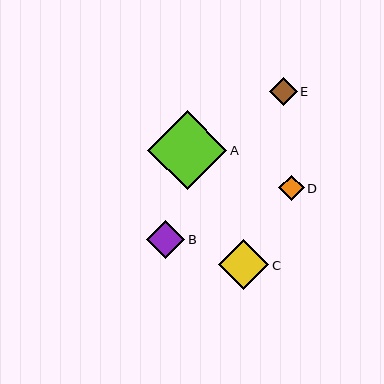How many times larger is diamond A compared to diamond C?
Diamond A is approximately 1.6 times the size of diamond C.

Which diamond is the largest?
Diamond A is the largest with a size of approximately 79 pixels.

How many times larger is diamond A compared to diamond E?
Diamond A is approximately 2.8 times the size of diamond E.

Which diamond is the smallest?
Diamond D is the smallest with a size of approximately 26 pixels.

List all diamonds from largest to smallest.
From largest to smallest: A, C, B, E, D.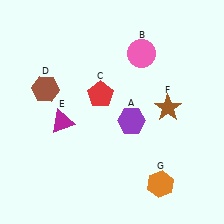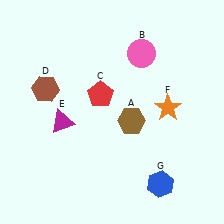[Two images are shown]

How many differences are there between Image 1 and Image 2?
There are 3 differences between the two images.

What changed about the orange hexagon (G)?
In Image 1, G is orange. In Image 2, it changed to blue.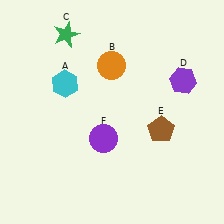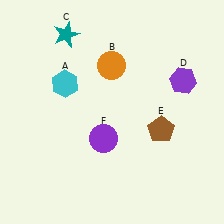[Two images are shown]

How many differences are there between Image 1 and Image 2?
There is 1 difference between the two images.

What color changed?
The star (C) changed from green in Image 1 to teal in Image 2.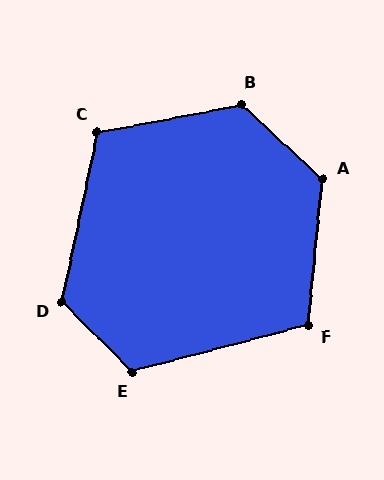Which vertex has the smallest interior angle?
F, at approximately 110 degrees.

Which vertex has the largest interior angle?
A, at approximately 127 degrees.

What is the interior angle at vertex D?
Approximately 123 degrees (obtuse).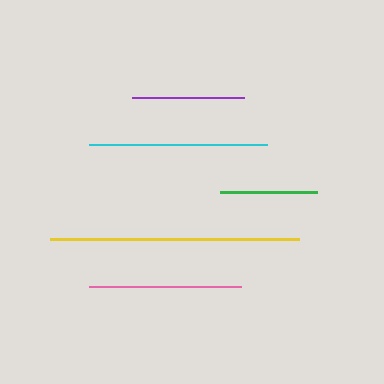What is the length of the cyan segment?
The cyan segment is approximately 178 pixels long.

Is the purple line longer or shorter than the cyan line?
The cyan line is longer than the purple line.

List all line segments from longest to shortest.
From longest to shortest: yellow, cyan, pink, purple, green.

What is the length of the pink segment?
The pink segment is approximately 153 pixels long.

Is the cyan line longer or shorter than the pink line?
The cyan line is longer than the pink line.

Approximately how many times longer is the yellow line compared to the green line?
The yellow line is approximately 2.6 times the length of the green line.